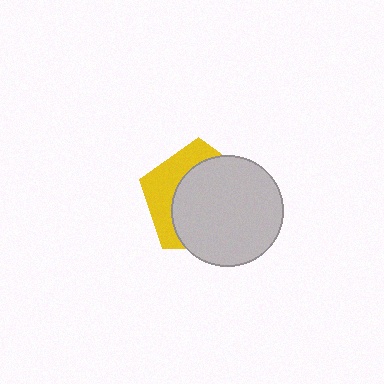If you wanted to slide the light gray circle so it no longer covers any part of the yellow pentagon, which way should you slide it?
Slide it toward the lower-right — that is the most direct way to separate the two shapes.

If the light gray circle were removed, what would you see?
You would see the complete yellow pentagon.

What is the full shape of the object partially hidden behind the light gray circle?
The partially hidden object is a yellow pentagon.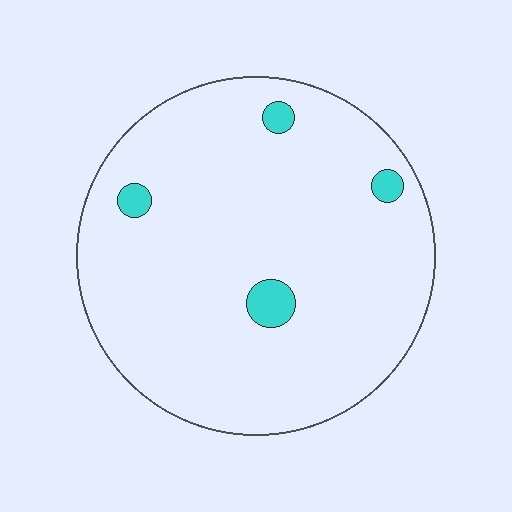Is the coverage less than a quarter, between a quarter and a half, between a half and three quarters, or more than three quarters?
Less than a quarter.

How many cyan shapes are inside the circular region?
4.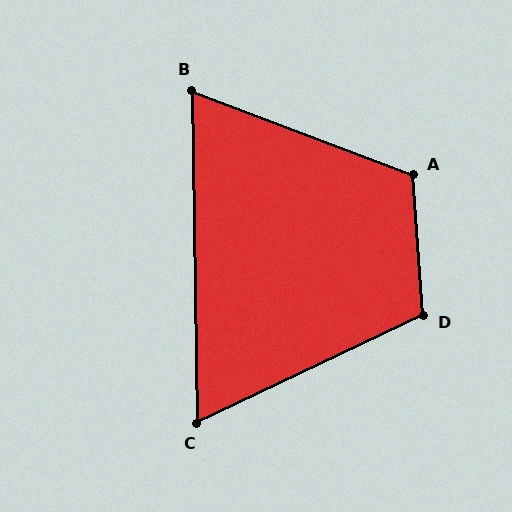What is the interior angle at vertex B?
Approximately 68 degrees (acute).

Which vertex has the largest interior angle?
A, at approximately 115 degrees.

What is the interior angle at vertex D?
Approximately 112 degrees (obtuse).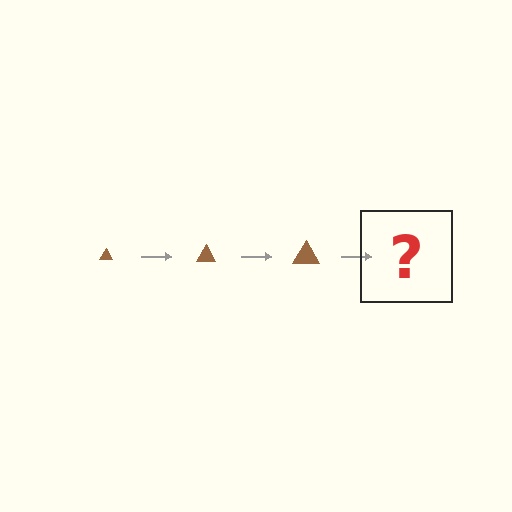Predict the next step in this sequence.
The next step is a brown triangle, larger than the previous one.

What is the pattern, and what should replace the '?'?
The pattern is that the triangle gets progressively larger each step. The '?' should be a brown triangle, larger than the previous one.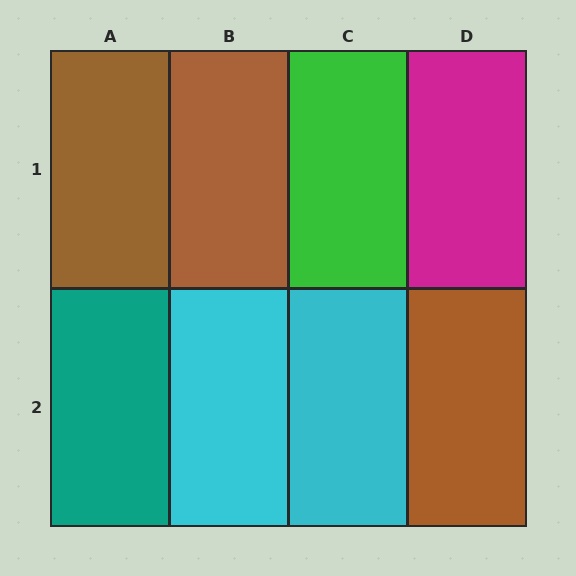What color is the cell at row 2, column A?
Teal.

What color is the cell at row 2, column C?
Cyan.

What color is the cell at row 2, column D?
Brown.